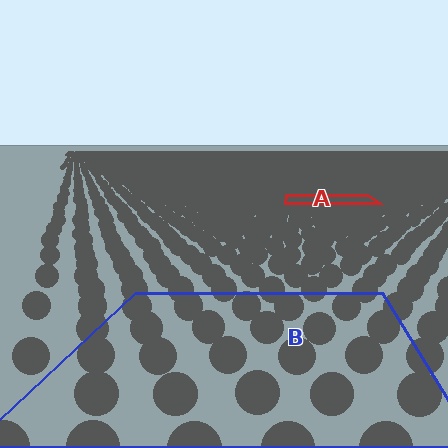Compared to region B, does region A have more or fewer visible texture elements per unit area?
Region A has more texture elements per unit area — they are packed more densely because it is farther away.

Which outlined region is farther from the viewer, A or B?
Region A is farther from the viewer — the texture elements inside it appear smaller and more densely packed.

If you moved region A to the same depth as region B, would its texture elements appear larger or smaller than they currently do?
They would appear larger. At a closer depth, the same texture elements are projected at a bigger on-screen size.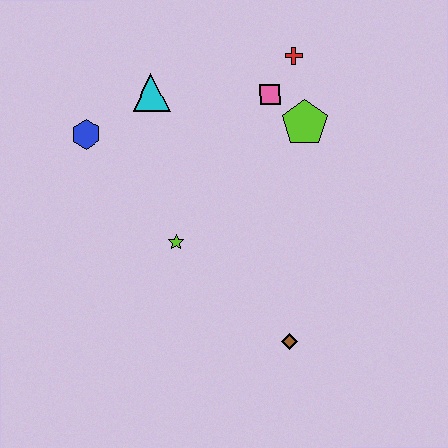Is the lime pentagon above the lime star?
Yes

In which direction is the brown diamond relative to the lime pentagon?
The brown diamond is below the lime pentagon.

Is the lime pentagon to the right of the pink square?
Yes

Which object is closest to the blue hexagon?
The cyan triangle is closest to the blue hexagon.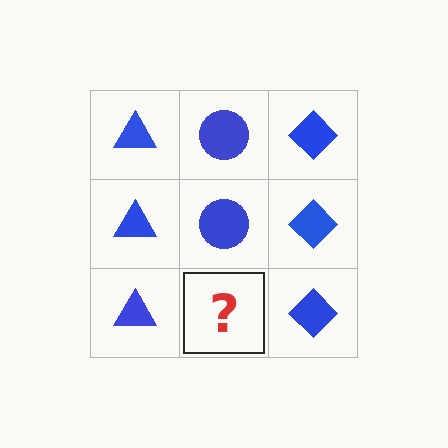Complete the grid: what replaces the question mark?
The question mark should be replaced with a blue circle.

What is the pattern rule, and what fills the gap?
The rule is that each column has a consistent shape. The gap should be filled with a blue circle.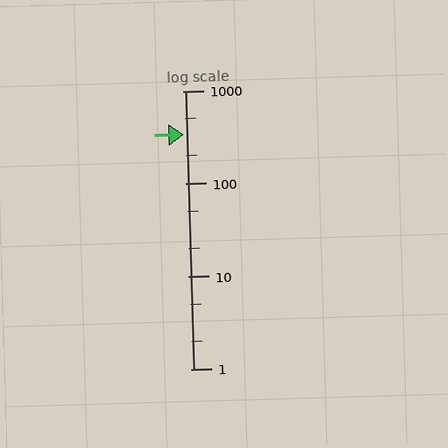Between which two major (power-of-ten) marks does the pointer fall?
The pointer is between 100 and 1000.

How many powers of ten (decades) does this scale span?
The scale spans 3 decades, from 1 to 1000.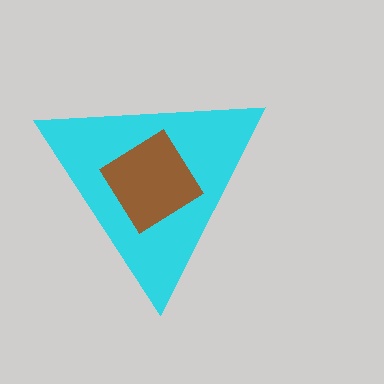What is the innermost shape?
The brown diamond.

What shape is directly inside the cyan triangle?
The brown diamond.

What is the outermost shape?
The cyan triangle.